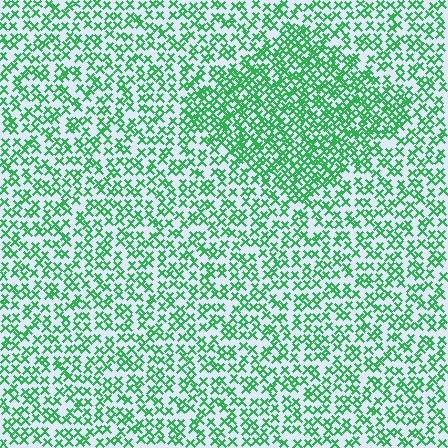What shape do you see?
I see a diamond.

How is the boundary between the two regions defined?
The boundary is defined by a change in element density (approximately 1.8x ratio). All elements are the same color, size, and shape.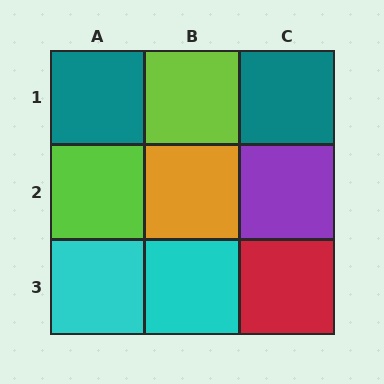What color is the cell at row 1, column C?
Teal.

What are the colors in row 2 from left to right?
Lime, orange, purple.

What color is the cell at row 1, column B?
Lime.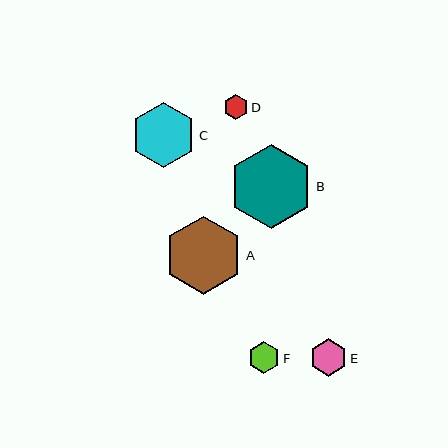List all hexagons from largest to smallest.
From largest to smallest: B, A, C, E, F, D.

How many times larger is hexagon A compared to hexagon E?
Hexagon A is approximately 2.1 times the size of hexagon E.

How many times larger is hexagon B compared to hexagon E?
Hexagon B is approximately 2.3 times the size of hexagon E.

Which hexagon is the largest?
Hexagon B is the largest with a size of approximately 84 pixels.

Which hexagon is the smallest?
Hexagon D is the smallest with a size of approximately 25 pixels.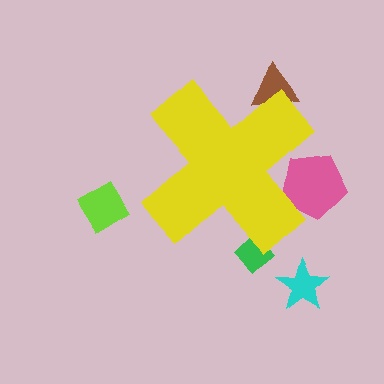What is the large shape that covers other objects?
A yellow cross.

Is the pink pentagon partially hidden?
Yes, the pink pentagon is partially hidden behind the yellow cross.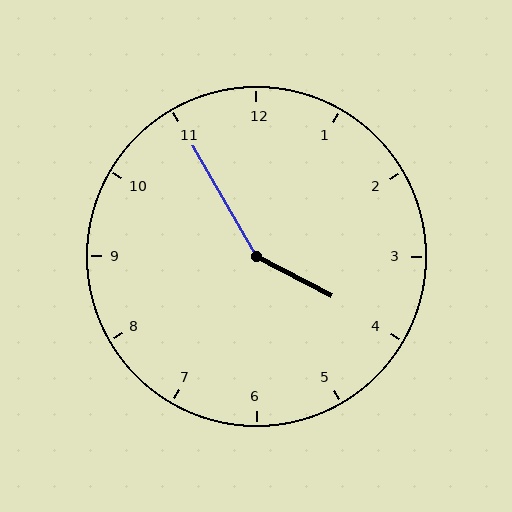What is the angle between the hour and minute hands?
Approximately 148 degrees.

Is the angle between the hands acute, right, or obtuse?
It is obtuse.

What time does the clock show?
3:55.